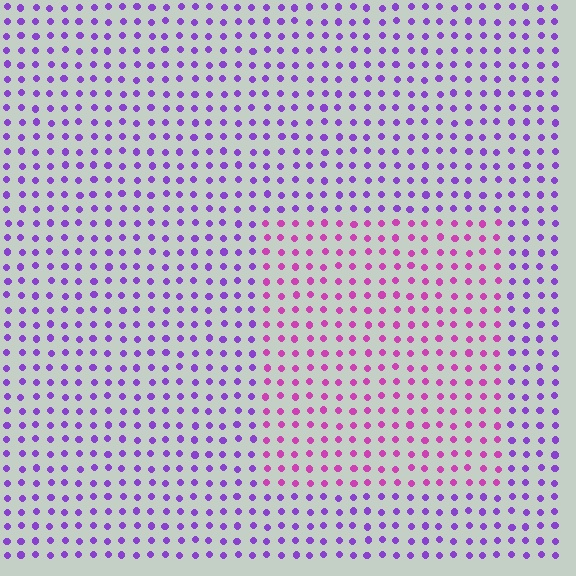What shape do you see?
I see a rectangle.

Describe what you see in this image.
The image is filled with small purple elements in a uniform arrangement. A rectangle-shaped region is visible where the elements are tinted to a slightly different hue, forming a subtle color boundary.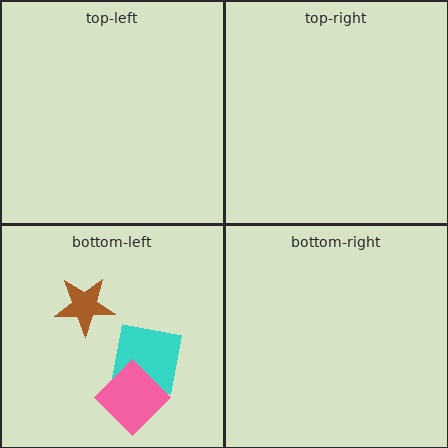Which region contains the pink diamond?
The bottom-left region.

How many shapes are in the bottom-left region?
3.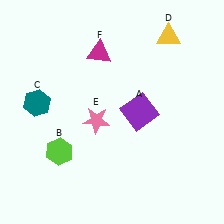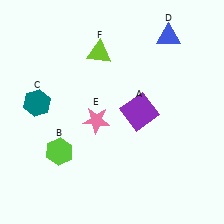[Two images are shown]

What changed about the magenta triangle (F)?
In Image 1, F is magenta. In Image 2, it changed to lime.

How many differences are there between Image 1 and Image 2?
There are 2 differences between the two images.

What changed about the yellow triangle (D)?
In Image 1, D is yellow. In Image 2, it changed to blue.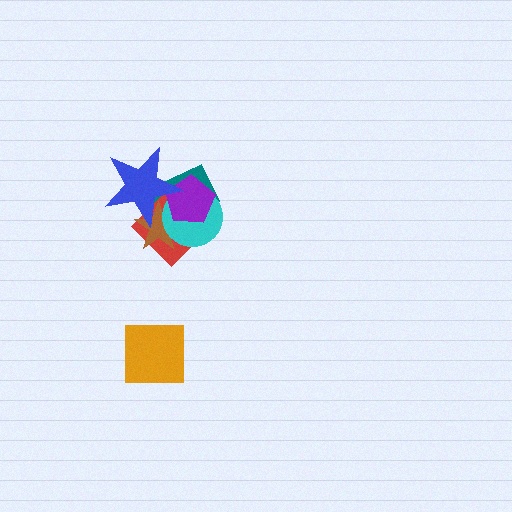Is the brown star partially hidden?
Yes, it is partially covered by another shape.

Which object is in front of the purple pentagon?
The blue star is in front of the purple pentagon.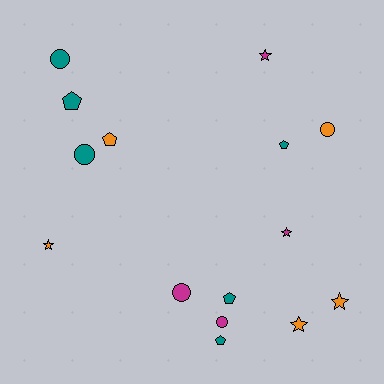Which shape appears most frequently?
Pentagon, with 5 objects.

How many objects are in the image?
There are 15 objects.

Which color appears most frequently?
Teal, with 6 objects.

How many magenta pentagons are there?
There are no magenta pentagons.